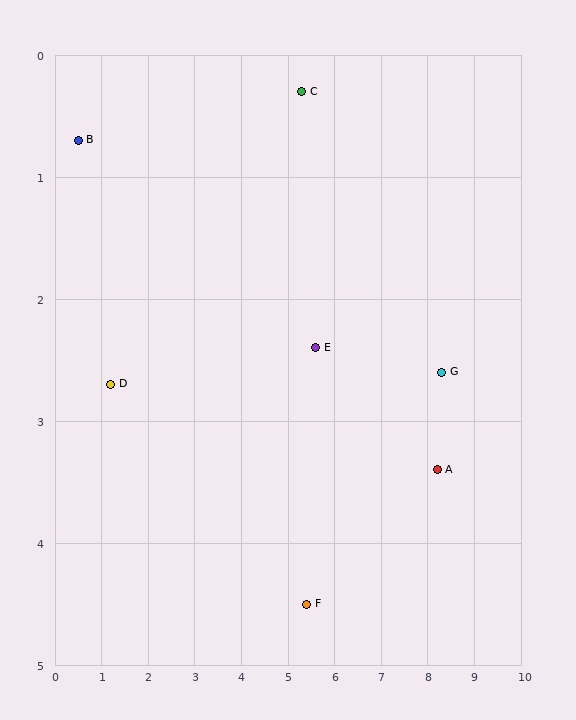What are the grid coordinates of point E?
Point E is at approximately (5.6, 2.4).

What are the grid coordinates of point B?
Point B is at approximately (0.5, 0.7).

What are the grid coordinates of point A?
Point A is at approximately (8.2, 3.4).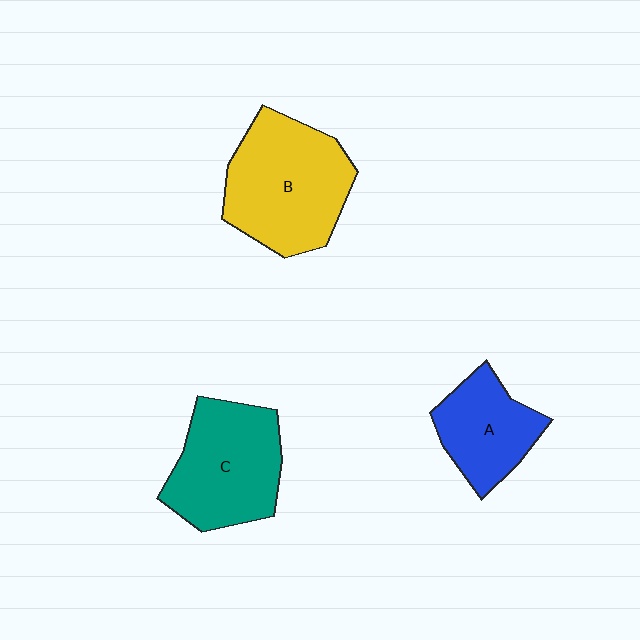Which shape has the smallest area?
Shape A (blue).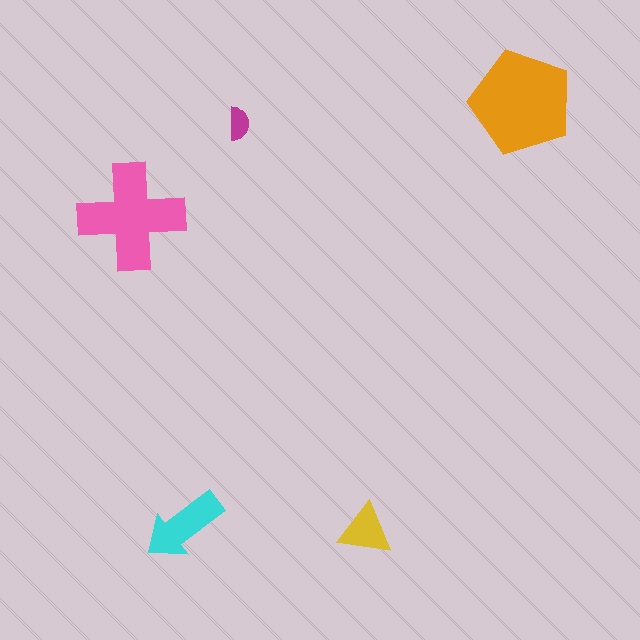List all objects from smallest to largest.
The magenta semicircle, the yellow triangle, the cyan arrow, the pink cross, the orange pentagon.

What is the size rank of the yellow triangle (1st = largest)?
4th.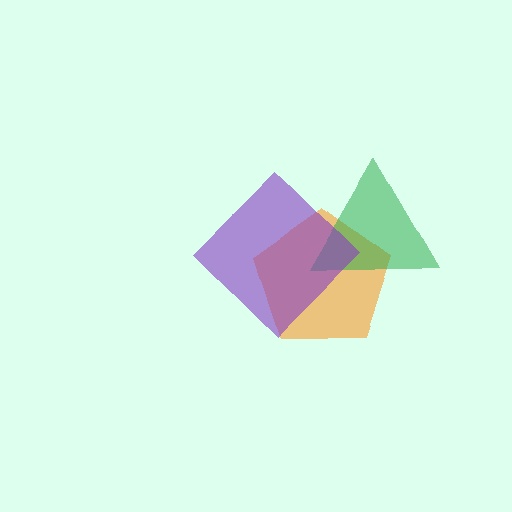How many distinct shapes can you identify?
There are 3 distinct shapes: an orange pentagon, a green triangle, a purple diamond.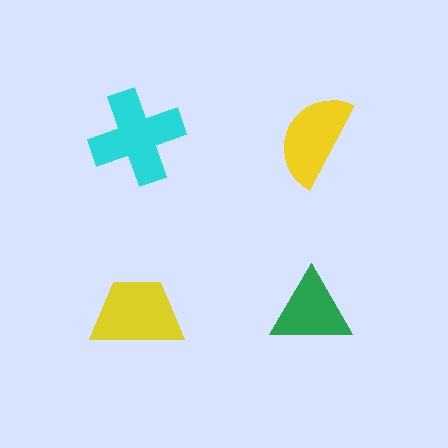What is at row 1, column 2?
A yellow semicircle.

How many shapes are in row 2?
2 shapes.